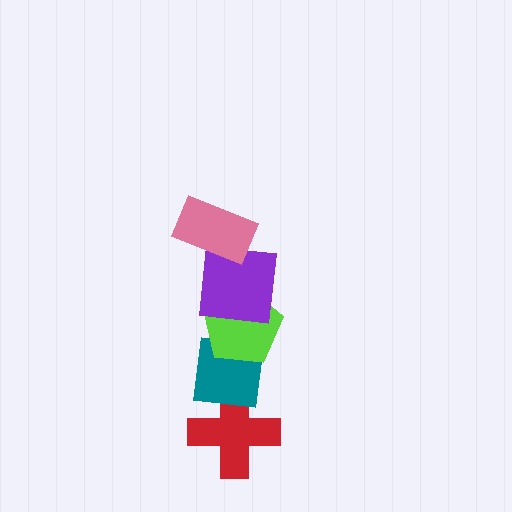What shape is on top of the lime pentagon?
The purple square is on top of the lime pentagon.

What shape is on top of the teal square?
The lime pentagon is on top of the teal square.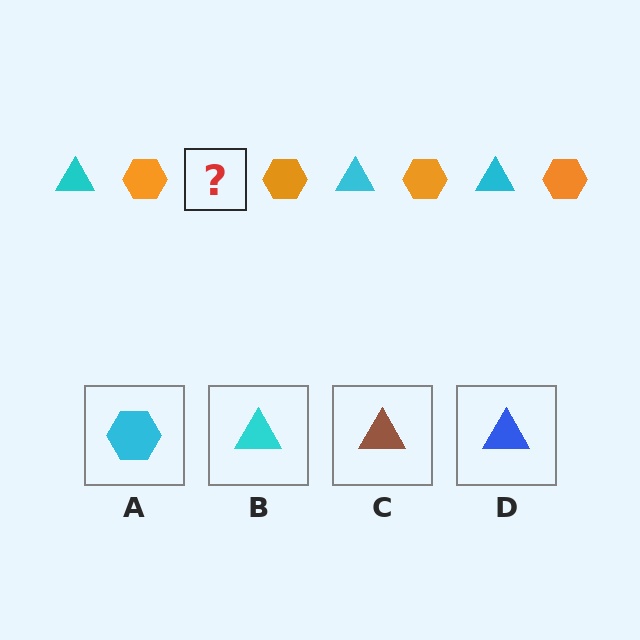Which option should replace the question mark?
Option B.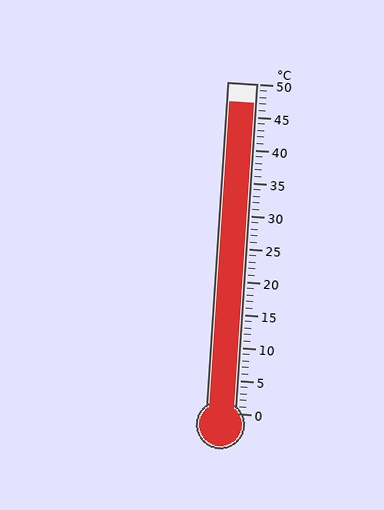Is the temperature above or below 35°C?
The temperature is above 35°C.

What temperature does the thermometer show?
The thermometer shows approximately 47°C.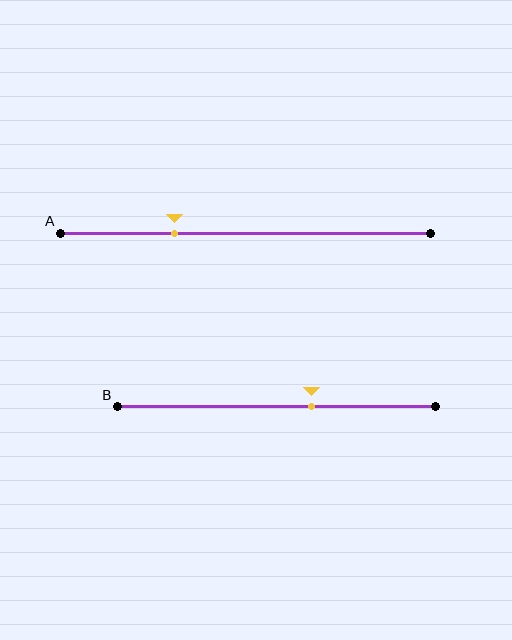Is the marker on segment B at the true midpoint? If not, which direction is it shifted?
No, the marker on segment B is shifted to the right by about 11% of the segment length.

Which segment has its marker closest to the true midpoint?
Segment B has its marker closest to the true midpoint.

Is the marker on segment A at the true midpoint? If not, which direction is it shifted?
No, the marker on segment A is shifted to the left by about 19% of the segment length.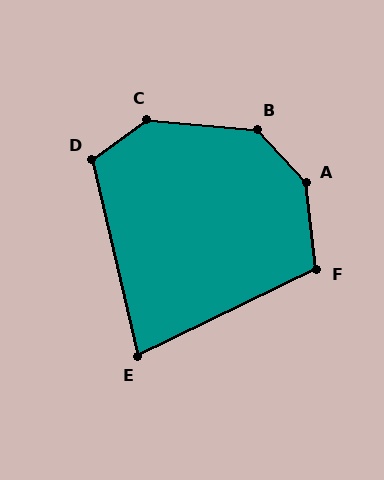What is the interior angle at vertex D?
Approximately 113 degrees (obtuse).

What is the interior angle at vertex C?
Approximately 139 degrees (obtuse).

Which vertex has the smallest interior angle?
E, at approximately 77 degrees.